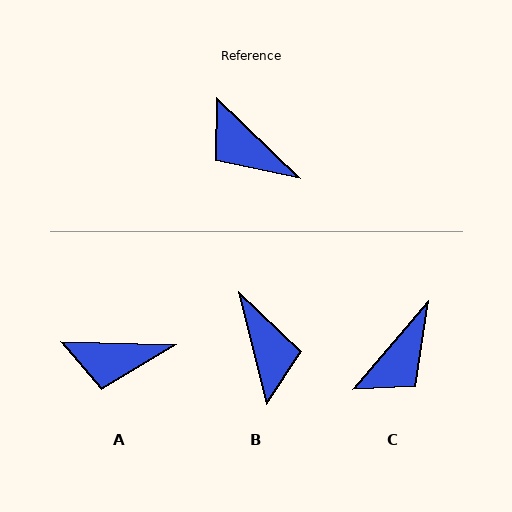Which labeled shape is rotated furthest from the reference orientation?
B, about 148 degrees away.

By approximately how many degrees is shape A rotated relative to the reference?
Approximately 42 degrees counter-clockwise.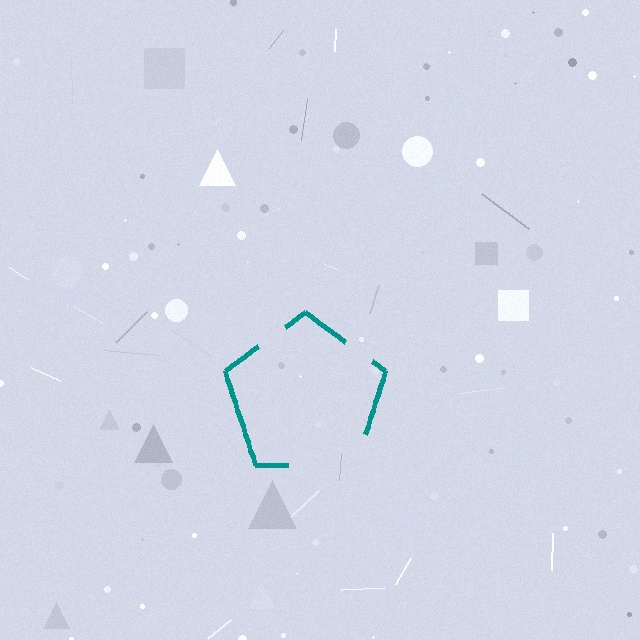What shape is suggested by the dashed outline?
The dashed outline suggests a pentagon.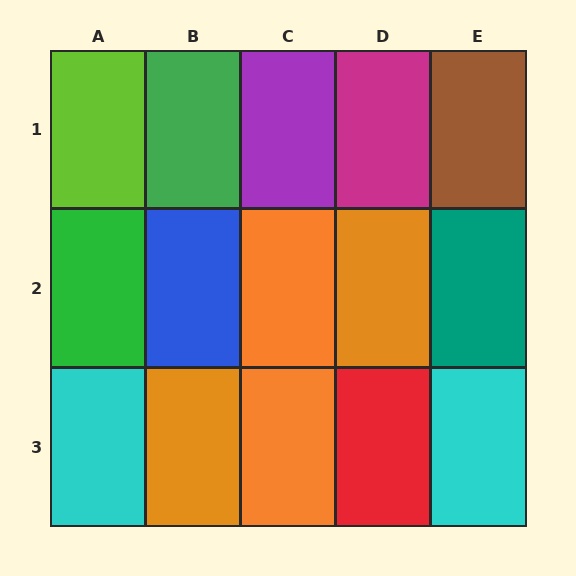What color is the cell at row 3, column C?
Orange.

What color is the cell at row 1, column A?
Lime.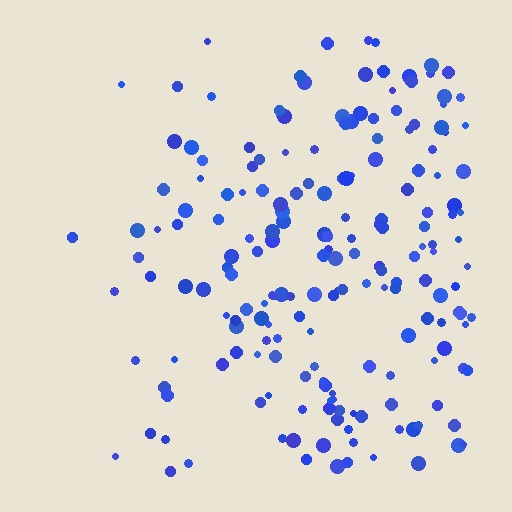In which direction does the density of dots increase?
From left to right, with the right side densest.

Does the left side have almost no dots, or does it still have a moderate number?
Still a moderate number, just noticeably fewer than the right.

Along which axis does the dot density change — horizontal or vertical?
Horizontal.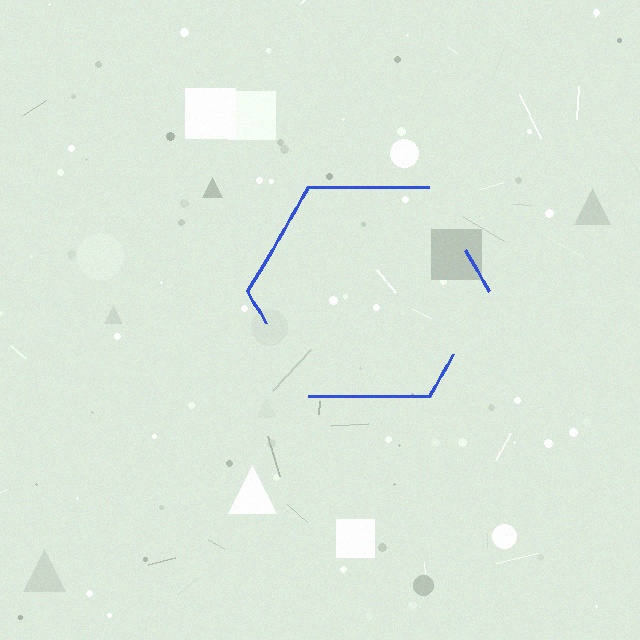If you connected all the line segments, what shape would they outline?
They would outline a hexagon.